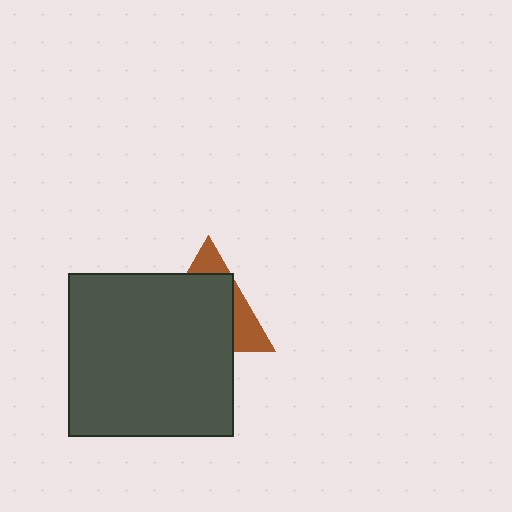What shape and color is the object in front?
The object in front is a dark gray rectangle.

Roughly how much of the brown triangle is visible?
A small part of it is visible (roughly 31%).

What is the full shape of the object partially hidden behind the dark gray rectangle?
The partially hidden object is a brown triangle.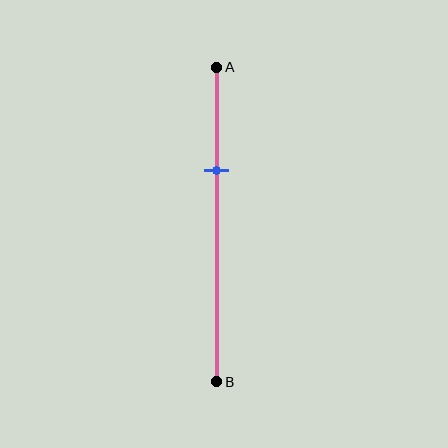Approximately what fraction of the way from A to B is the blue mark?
The blue mark is approximately 35% of the way from A to B.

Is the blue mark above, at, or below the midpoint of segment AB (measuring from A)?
The blue mark is above the midpoint of segment AB.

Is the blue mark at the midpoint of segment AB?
No, the mark is at about 35% from A, not at the 50% midpoint.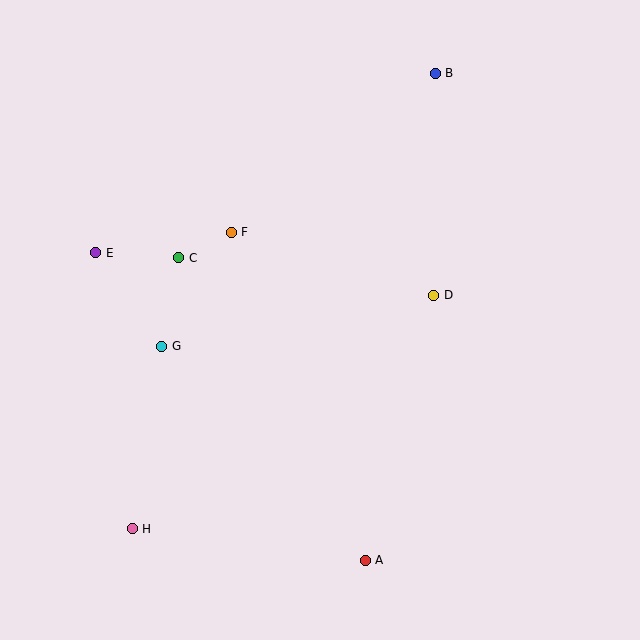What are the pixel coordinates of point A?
Point A is at (365, 560).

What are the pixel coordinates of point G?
Point G is at (162, 346).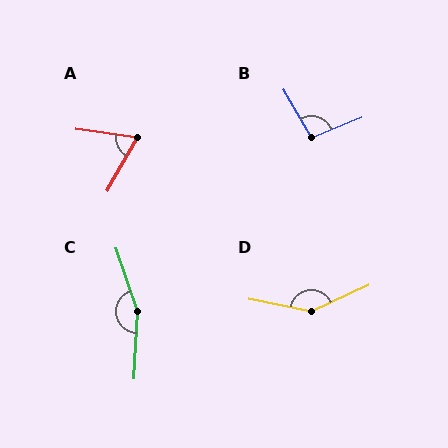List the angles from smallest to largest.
A (69°), B (98°), D (143°), C (159°).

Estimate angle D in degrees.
Approximately 143 degrees.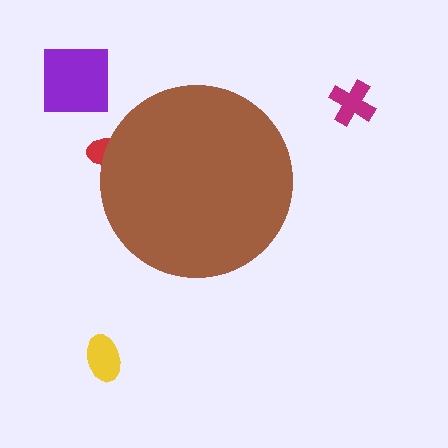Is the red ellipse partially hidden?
Yes, the red ellipse is partially hidden behind the brown circle.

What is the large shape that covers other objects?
A brown circle.